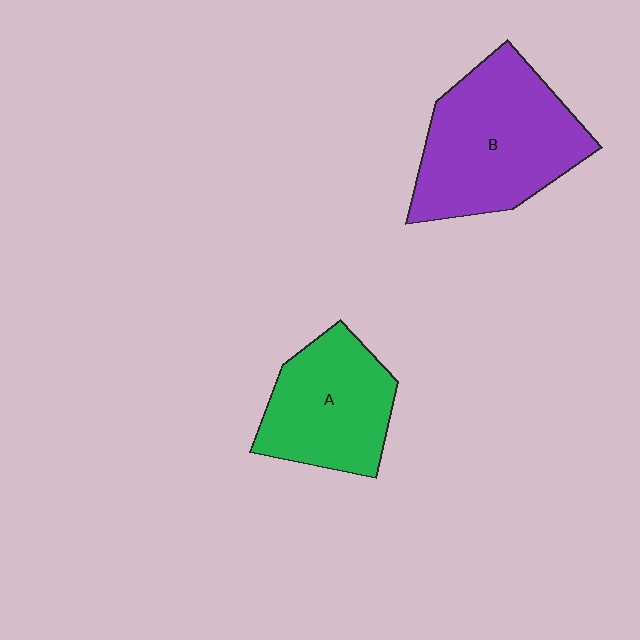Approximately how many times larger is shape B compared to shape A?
Approximately 1.4 times.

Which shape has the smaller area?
Shape A (green).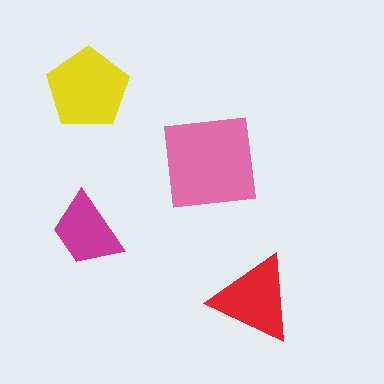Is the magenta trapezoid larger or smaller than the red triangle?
Smaller.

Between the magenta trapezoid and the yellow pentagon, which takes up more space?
The yellow pentagon.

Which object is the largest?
The pink square.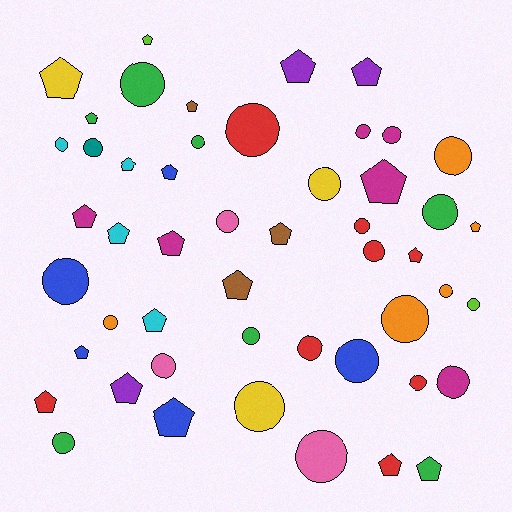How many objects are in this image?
There are 50 objects.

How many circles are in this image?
There are 27 circles.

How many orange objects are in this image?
There are 5 orange objects.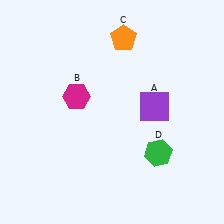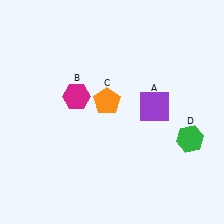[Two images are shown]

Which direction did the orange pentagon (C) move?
The orange pentagon (C) moved down.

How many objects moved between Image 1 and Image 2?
2 objects moved between the two images.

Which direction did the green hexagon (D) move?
The green hexagon (D) moved right.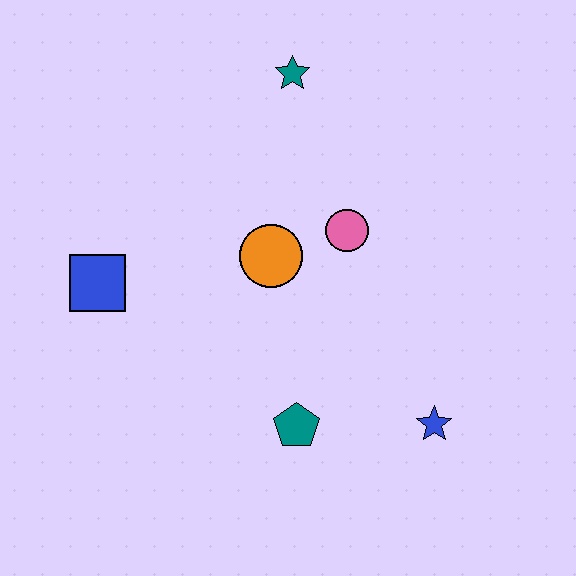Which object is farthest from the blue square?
The blue star is farthest from the blue square.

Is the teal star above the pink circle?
Yes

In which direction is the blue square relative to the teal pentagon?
The blue square is to the left of the teal pentagon.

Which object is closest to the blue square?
The orange circle is closest to the blue square.